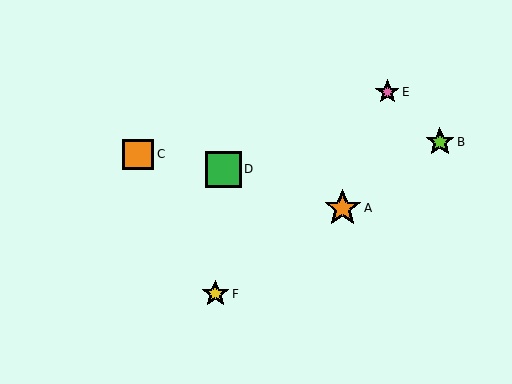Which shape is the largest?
The orange star (labeled A) is the largest.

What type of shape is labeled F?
Shape F is a yellow star.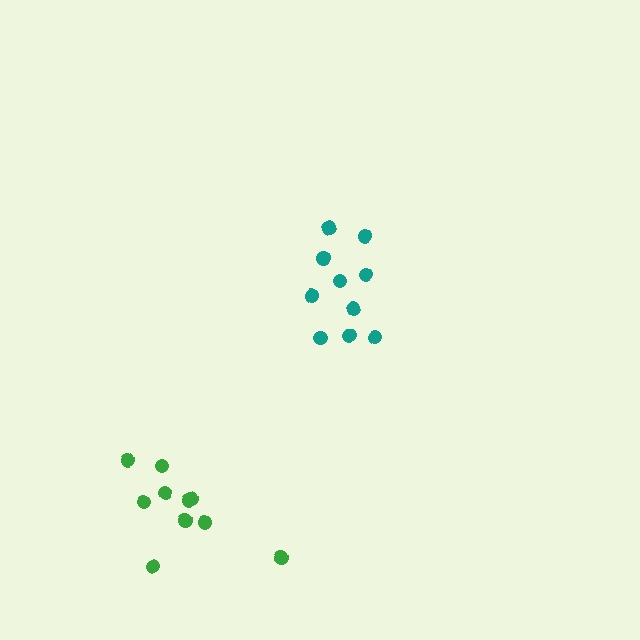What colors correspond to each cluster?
The clusters are colored: green, teal.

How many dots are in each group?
Group 1: 11 dots, Group 2: 10 dots (21 total).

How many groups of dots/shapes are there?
There are 2 groups.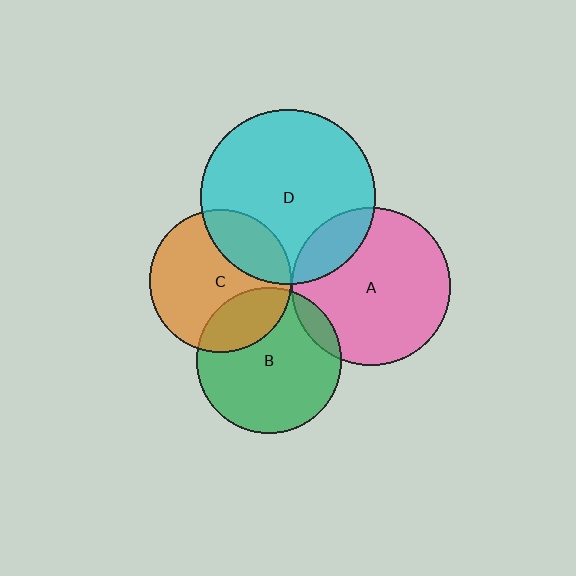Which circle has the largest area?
Circle D (cyan).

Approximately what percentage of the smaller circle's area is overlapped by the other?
Approximately 15%.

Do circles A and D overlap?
Yes.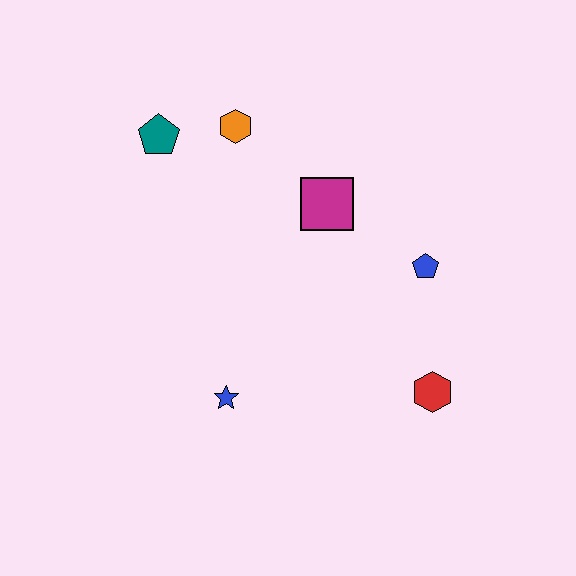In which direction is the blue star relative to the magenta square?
The blue star is below the magenta square.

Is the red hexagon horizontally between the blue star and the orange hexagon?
No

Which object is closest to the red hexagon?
The blue pentagon is closest to the red hexagon.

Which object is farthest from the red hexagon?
The teal pentagon is farthest from the red hexagon.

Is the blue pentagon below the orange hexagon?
Yes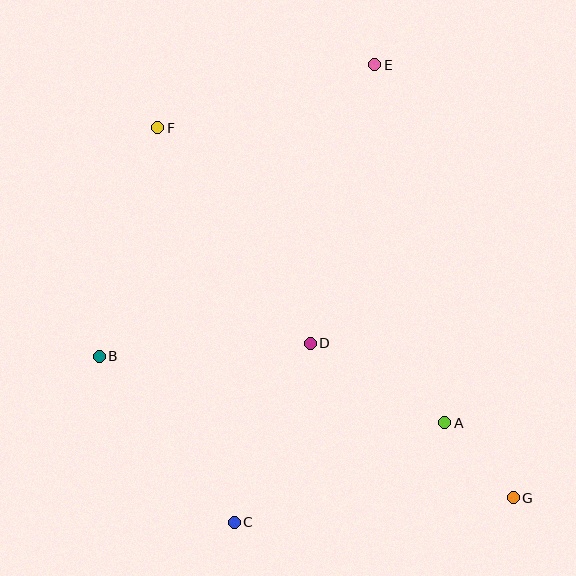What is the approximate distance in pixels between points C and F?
The distance between C and F is approximately 402 pixels.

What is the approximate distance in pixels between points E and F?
The distance between E and F is approximately 226 pixels.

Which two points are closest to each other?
Points A and G are closest to each other.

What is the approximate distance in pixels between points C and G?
The distance between C and G is approximately 280 pixels.